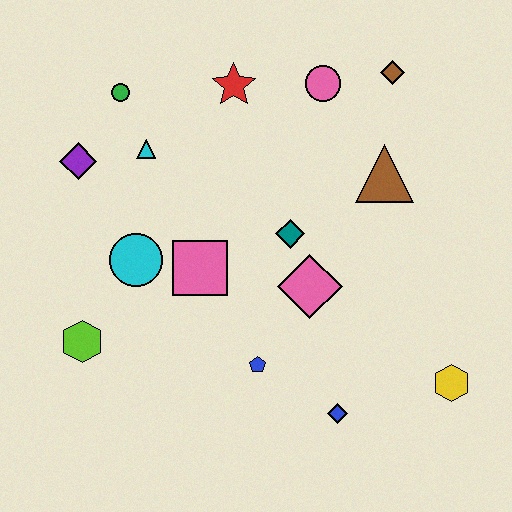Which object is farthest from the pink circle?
The lime hexagon is farthest from the pink circle.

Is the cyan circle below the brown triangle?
Yes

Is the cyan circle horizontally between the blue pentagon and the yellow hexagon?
No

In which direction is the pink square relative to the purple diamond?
The pink square is to the right of the purple diamond.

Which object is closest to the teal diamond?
The pink diamond is closest to the teal diamond.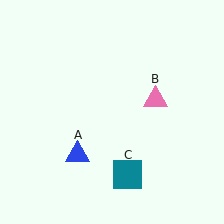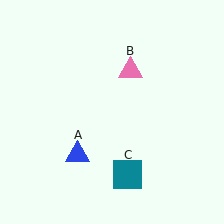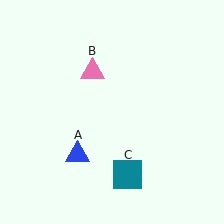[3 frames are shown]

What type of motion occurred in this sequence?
The pink triangle (object B) rotated counterclockwise around the center of the scene.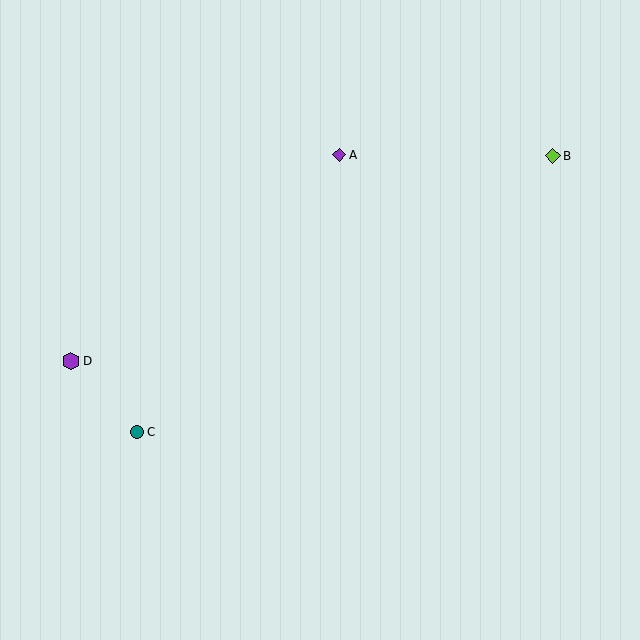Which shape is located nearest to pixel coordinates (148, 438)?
The teal circle (labeled C) at (137, 432) is nearest to that location.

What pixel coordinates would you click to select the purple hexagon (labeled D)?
Click at (71, 361) to select the purple hexagon D.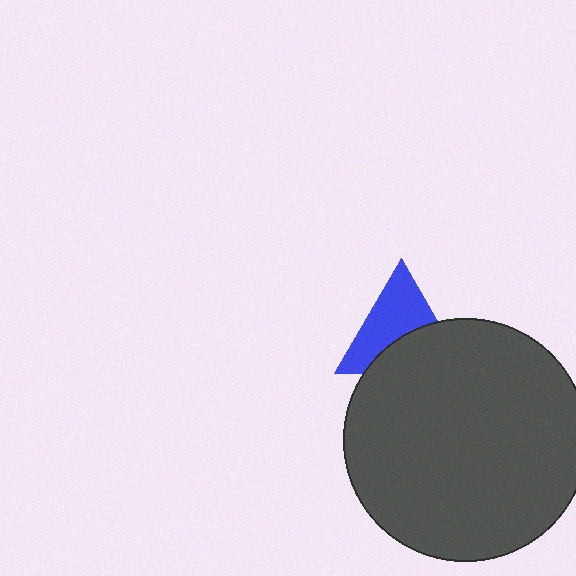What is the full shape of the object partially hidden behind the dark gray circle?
The partially hidden object is a blue triangle.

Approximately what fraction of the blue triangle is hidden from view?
Roughly 42% of the blue triangle is hidden behind the dark gray circle.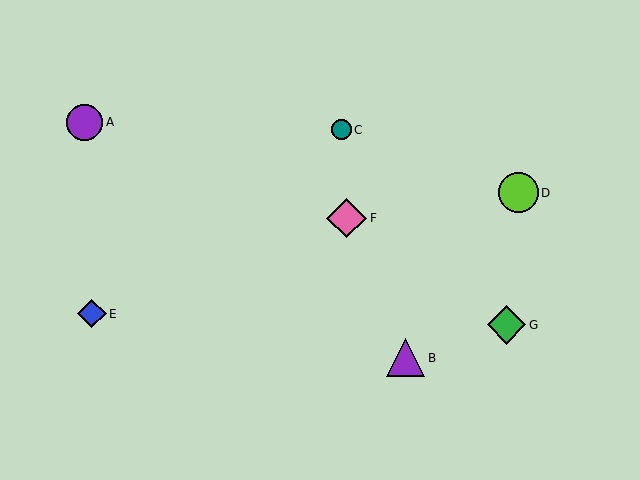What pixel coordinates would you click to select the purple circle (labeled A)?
Click at (85, 122) to select the purple circle A.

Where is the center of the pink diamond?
The center of the pink diamond is at (347, 218).